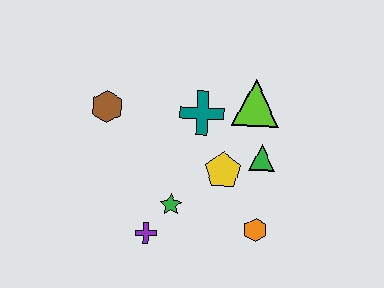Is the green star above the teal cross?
No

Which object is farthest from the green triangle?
The brown hexagon is farthest from the green triangle.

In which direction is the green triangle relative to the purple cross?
The green triangle is to the right of the purple cross.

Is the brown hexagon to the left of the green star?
Yes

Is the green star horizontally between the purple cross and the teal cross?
Yes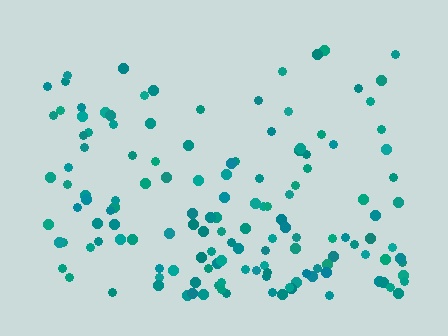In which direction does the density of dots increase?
From top to bottom, with the bottom side densest.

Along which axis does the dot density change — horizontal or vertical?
Vertical.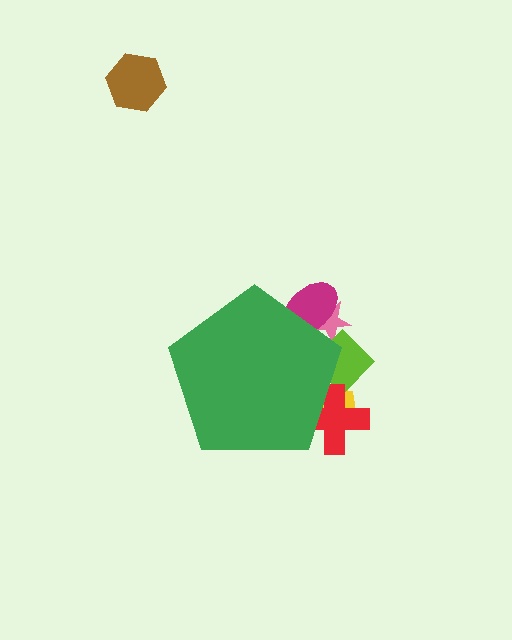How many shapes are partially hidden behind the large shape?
5 shapes are partially hidden.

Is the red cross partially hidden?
Yes, the red cross is partially hidden behind the green pentagon.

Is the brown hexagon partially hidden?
No, the brown hexagon is fully visible.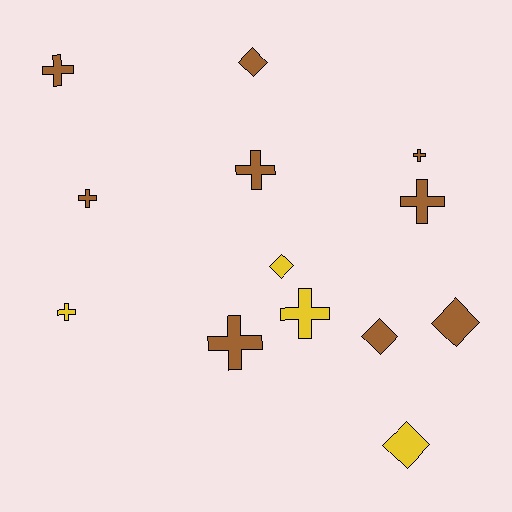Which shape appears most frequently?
Cross, with 8 objects.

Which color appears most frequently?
Brown, with 9 objects.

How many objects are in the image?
There are 13 objects.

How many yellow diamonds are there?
There are 2 yellow diamonds.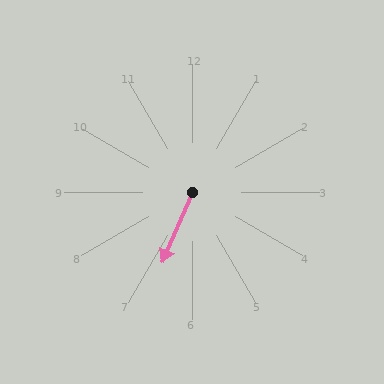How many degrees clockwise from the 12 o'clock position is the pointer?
Approximately 203 degrees.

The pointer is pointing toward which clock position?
Roughly 7 o'clock.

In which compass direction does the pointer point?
Southwest.